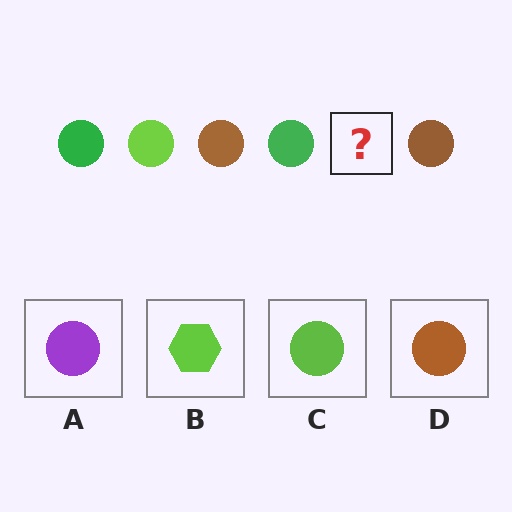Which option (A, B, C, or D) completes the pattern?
C.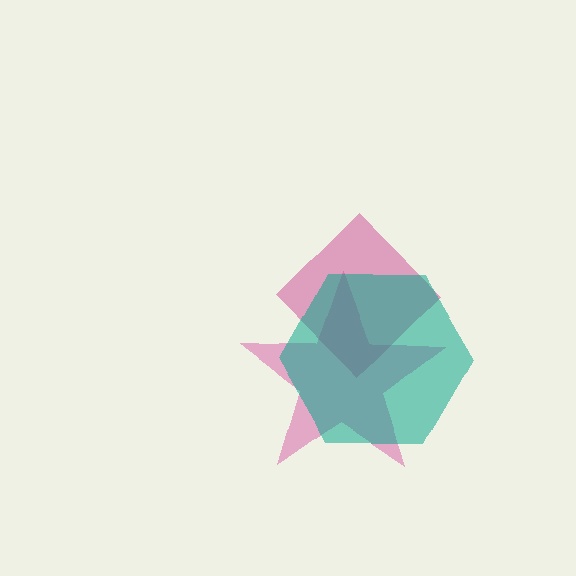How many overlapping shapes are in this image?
There are 3 overlapping shapes in the image.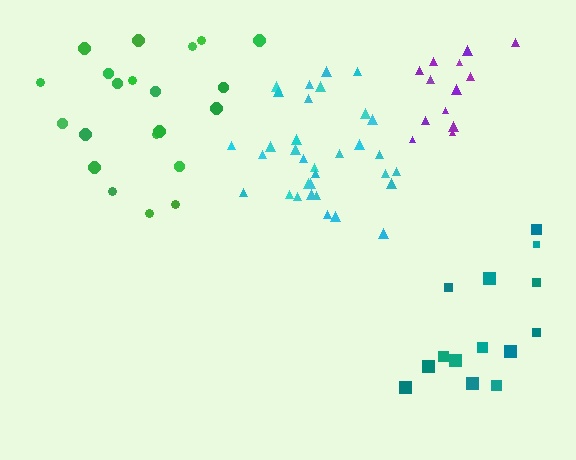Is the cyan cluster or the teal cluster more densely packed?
Cyan.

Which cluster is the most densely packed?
Cyan.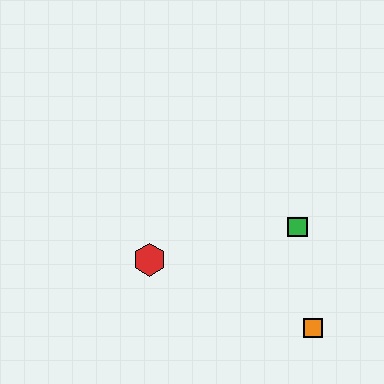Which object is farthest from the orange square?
The red hexagon is farthest from the orange square.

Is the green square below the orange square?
No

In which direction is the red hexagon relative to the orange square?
The red hexagon is to the left of the orange square.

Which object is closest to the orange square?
The green square is closest to the orange square.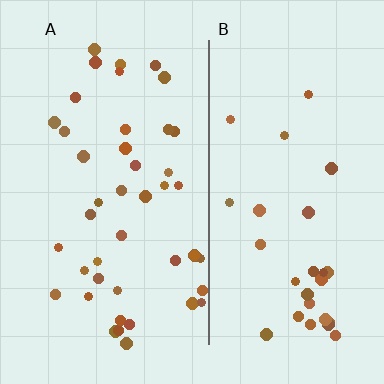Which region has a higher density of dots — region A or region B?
A (the left).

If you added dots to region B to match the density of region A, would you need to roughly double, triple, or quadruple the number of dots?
Approximately double.